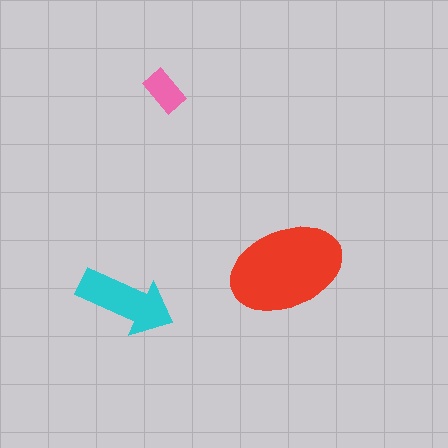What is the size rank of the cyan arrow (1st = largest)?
2nd.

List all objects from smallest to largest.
The pink rectangle, the cyan arrow, the red ellipse.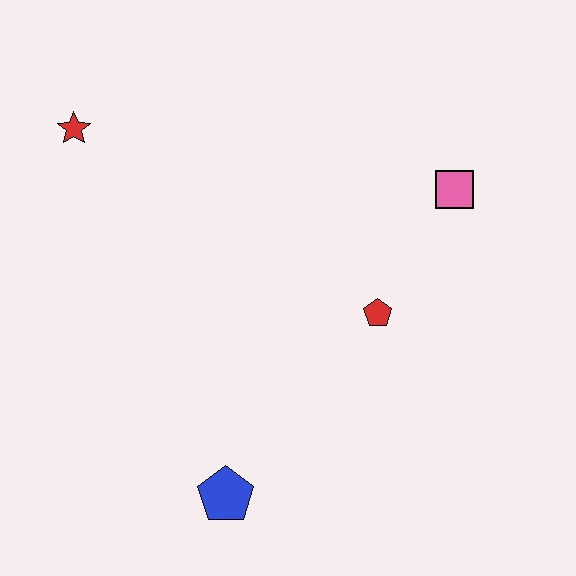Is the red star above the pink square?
Yes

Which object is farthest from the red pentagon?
The red star is farthest from the red pentagon.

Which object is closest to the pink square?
The red pentagon is closest to the pink square.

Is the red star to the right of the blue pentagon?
No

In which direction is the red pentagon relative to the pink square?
The red pentagon is below the pink square.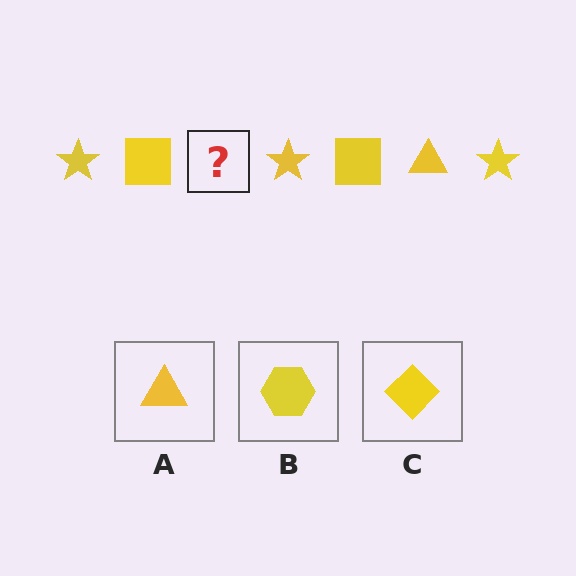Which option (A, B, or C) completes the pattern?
A.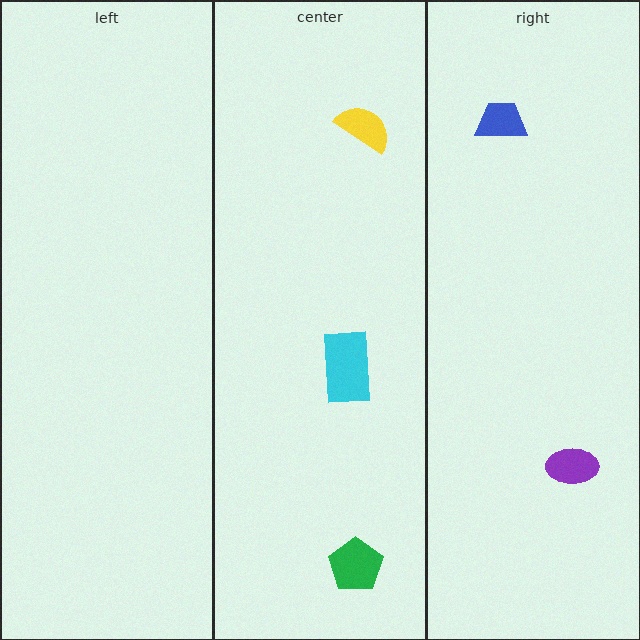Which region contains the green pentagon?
The center region.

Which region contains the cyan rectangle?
The center region.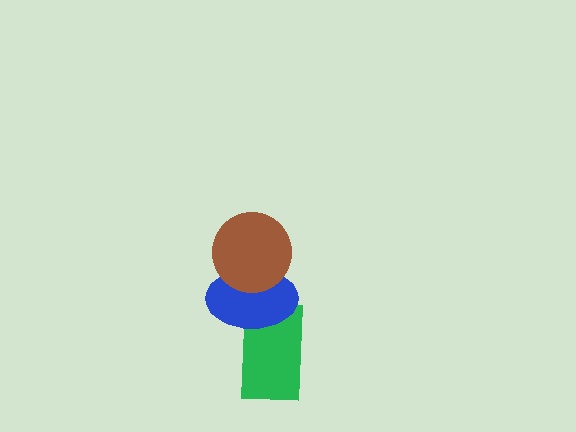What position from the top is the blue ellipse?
The blue ellipse is 2nd from the top.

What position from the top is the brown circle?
The brown circle is 1st from the top.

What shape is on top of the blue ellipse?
The brown circle is on top of the blue ellipse.